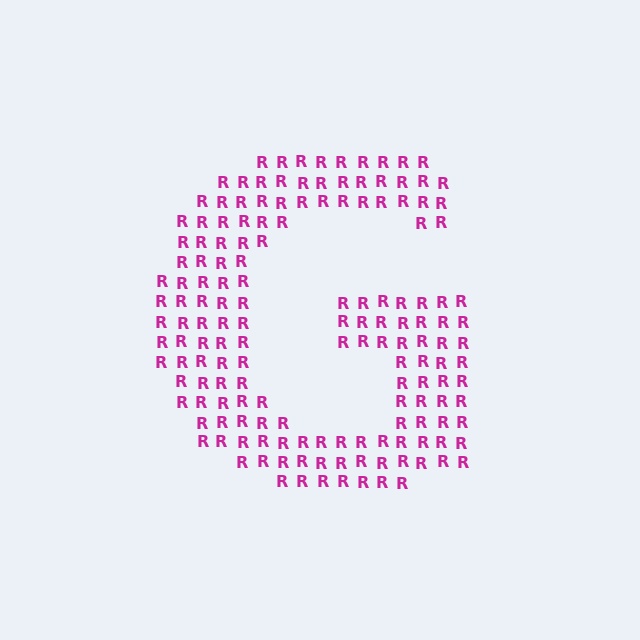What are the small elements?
The small elements are letter R's.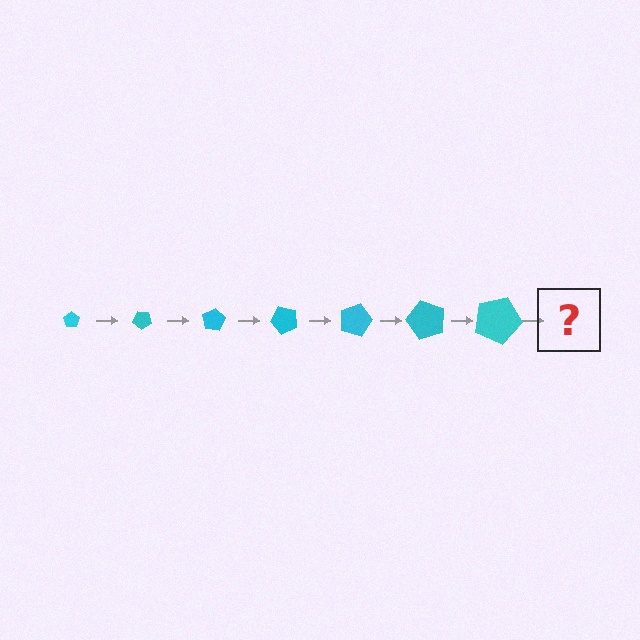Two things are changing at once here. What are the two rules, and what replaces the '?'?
The two rules are that the pentagon grows larger each step and it rotates 40 degrees each step. The '?' should be a pentagon, larger than the previous one and rotated 280 degrees from the start.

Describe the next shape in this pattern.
It should be a pentagon, larger than the previous one and rotated 280 degrees from the start.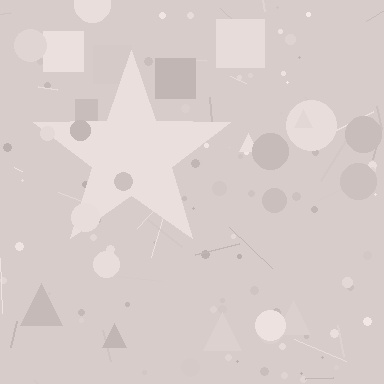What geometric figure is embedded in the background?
A star is embedded in the background.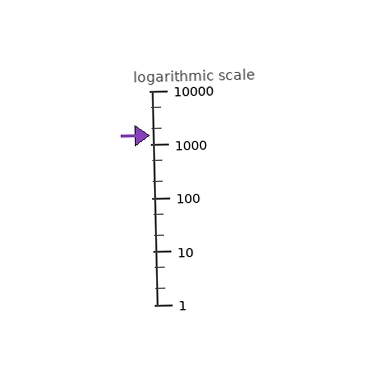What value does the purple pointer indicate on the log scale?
The pointer indicates approximately 1500.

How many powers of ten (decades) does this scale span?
The scale spans 4 decades, from 1 to 10000.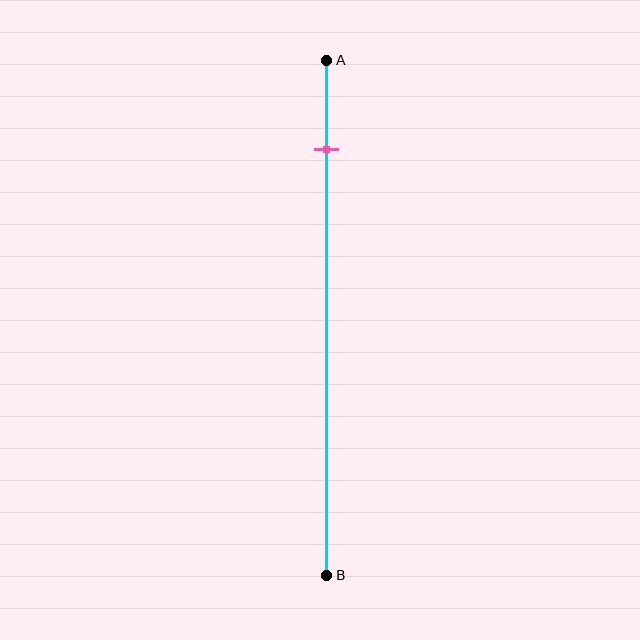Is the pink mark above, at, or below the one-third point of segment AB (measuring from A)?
The pink mark is above the one-third point of segment AB.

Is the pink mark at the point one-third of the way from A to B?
No, the mark is at about 15% from A, not at the 33% one-third point.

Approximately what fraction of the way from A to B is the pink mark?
The pink mark is approximately 15% of the way from A to B.